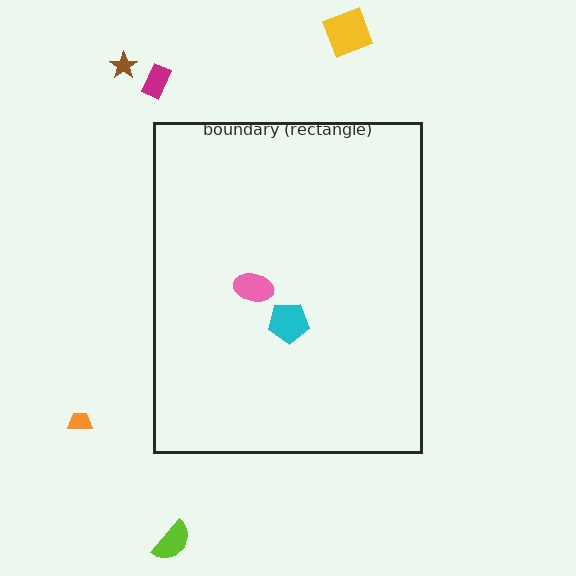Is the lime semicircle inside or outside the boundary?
Outside.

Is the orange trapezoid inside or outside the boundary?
Outside.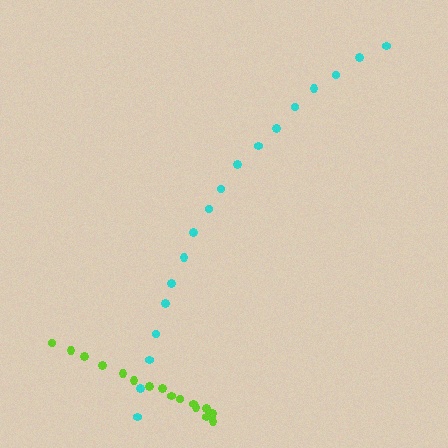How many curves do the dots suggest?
There are 2 distinct paths.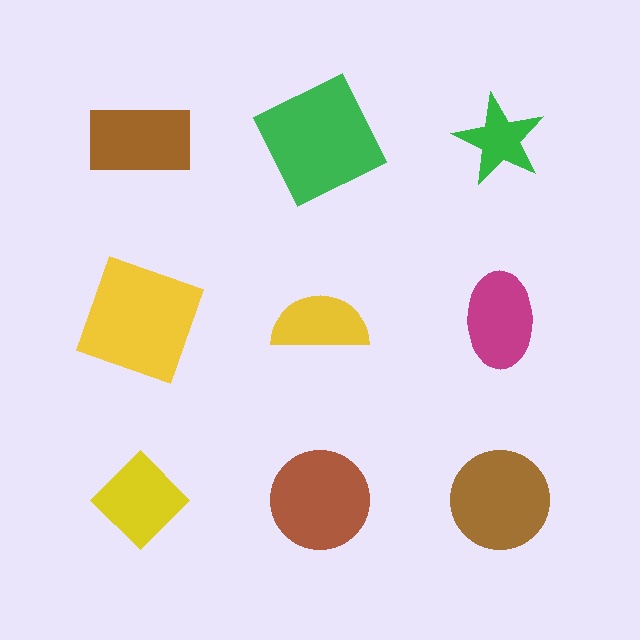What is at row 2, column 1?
A yellow square.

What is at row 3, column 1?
A yellow diamond.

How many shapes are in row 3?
3 shapes.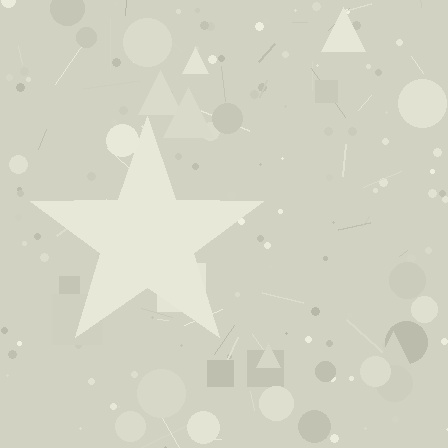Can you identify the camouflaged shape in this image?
The camouflaged shape is a star.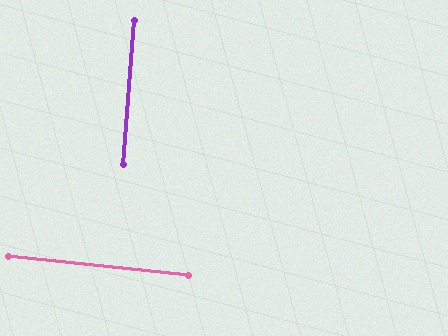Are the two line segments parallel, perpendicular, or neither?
Perpendicular — they meet at approximately 88°.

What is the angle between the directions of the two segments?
Approximately 88 degrees.